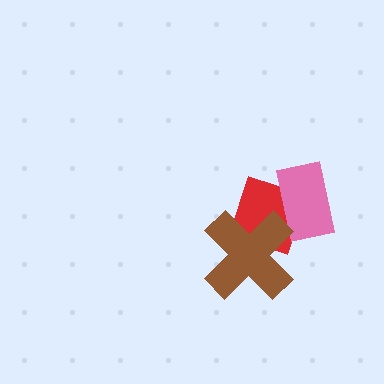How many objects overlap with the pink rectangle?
1 object overlaps with the pink rectangle.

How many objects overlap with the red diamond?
2 objects overlap with the red diamond.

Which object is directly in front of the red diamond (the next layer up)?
The pink rectangle is directly in front of the red diamond.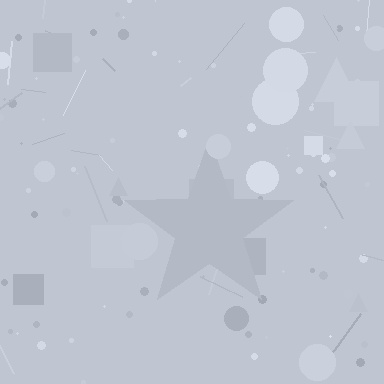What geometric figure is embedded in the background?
A star is embedded in the background.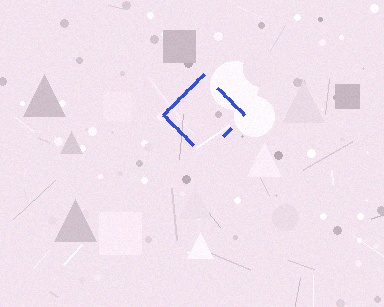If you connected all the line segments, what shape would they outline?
They would outline a diamond.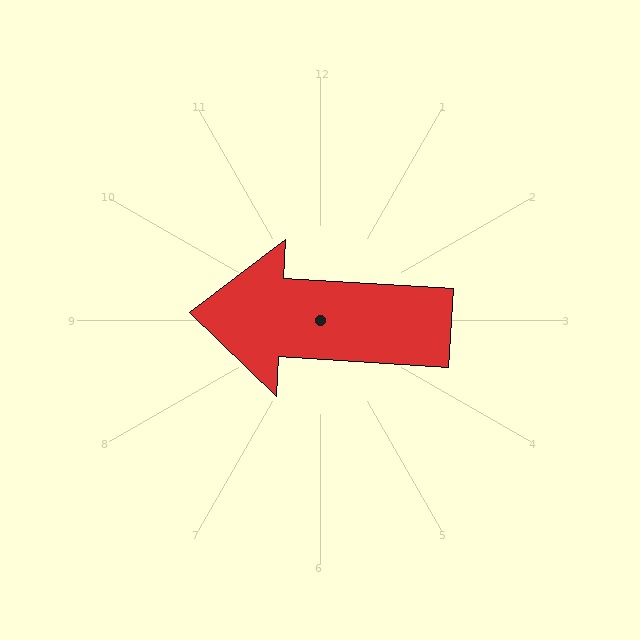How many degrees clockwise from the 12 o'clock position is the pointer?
Approximately 273 degrees.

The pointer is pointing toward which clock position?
Roughly 9 o'clock.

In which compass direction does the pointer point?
West.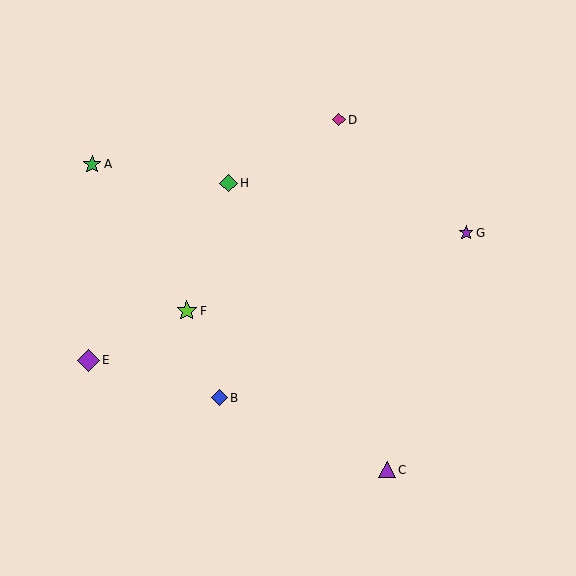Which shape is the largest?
The purple diamond (labeled E) is the largest.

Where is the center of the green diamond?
The center of the green diamond is at (228, 183).